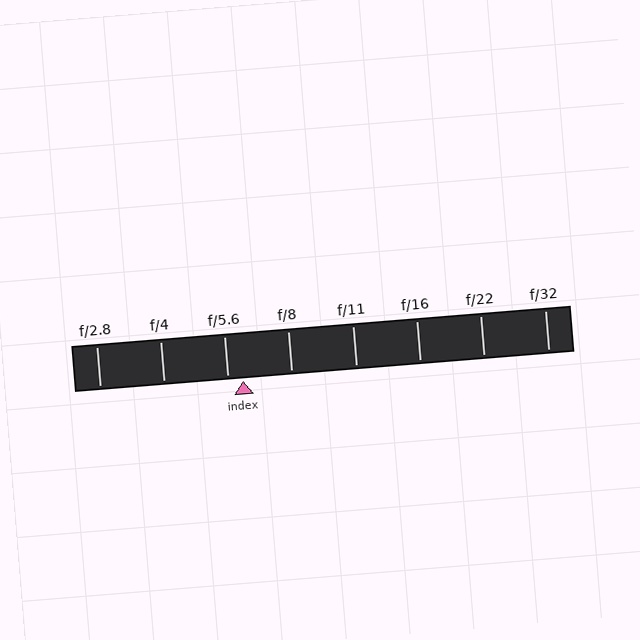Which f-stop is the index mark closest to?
The index mark is closest to f/5.6.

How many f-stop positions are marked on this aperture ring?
There are 8 f-stop positions marked.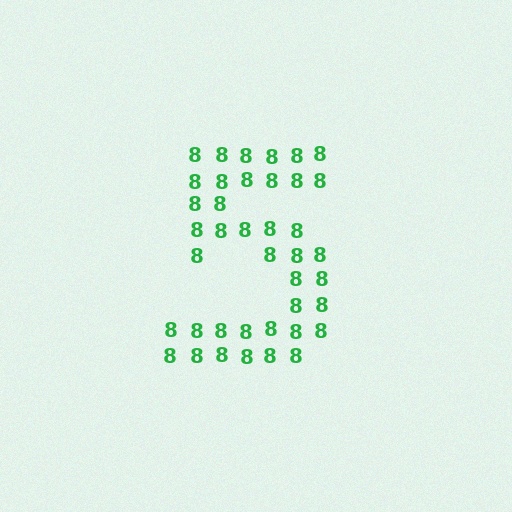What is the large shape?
The large shape is the digit 5.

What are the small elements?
The small elements are digit 8's.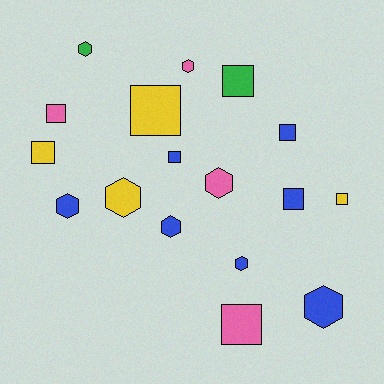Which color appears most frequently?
Blue, with 7 objects.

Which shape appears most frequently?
Square, with 9 objects.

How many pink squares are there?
There are 2 pink squares.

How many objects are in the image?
There are 17 objects.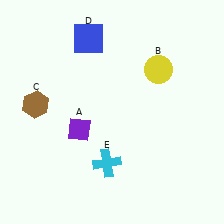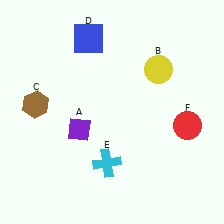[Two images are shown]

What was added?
A red circle (F) was added in Image 2.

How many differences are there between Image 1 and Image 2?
There is 1 difference between the two images.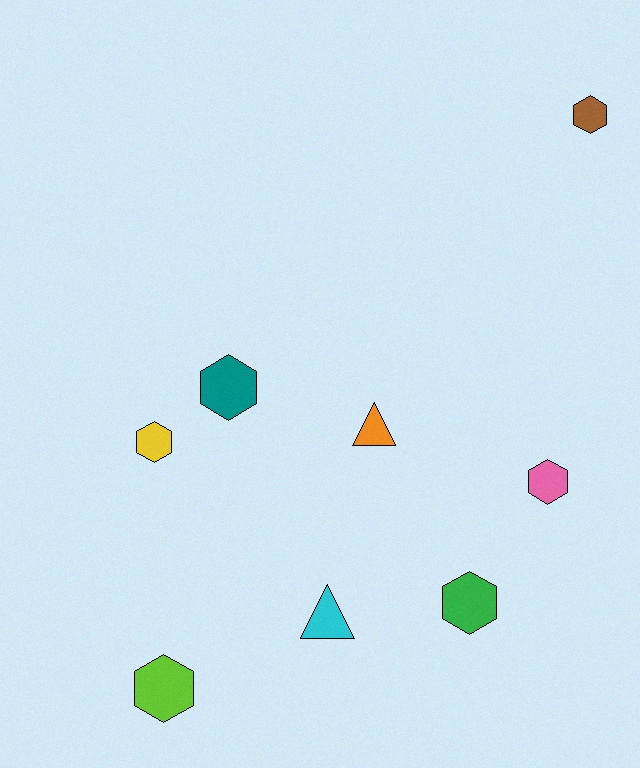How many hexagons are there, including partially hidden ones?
There are 6 hexagons.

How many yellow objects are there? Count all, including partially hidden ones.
There is 1 yellow object.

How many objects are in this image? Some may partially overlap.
There are 8 objects.